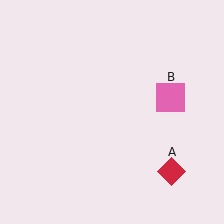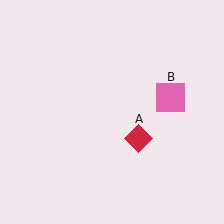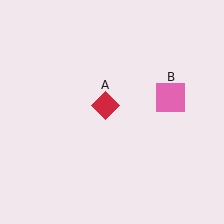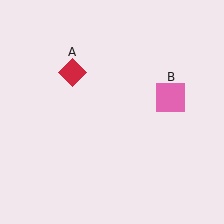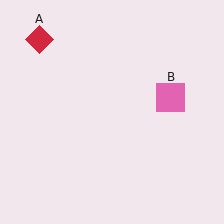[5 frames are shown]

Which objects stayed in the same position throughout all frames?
Pink square (object B) remained stationary.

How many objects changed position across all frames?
1 object changed position: red diamond (object A).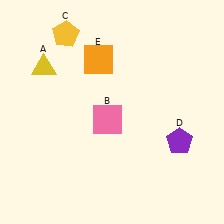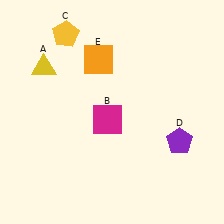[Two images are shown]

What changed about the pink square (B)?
In Image 1, B is pink. In Image 2, it changed to magenta.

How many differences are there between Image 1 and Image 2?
There is 1 difference between the two images.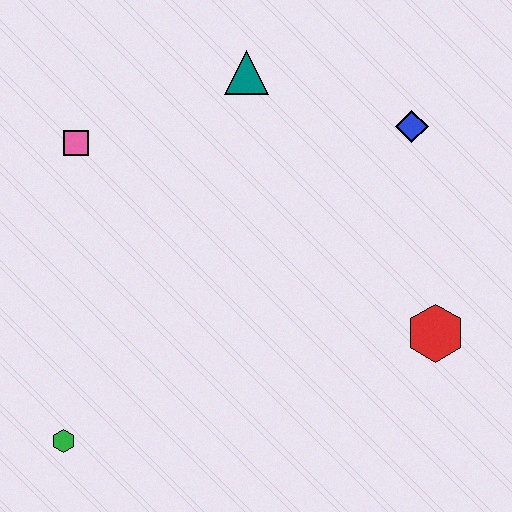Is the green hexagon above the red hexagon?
No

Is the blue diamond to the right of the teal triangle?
Yes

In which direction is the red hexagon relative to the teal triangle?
The red hexagon is below the teal triangle.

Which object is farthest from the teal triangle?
The green hexagon is farthest from the teal triangle.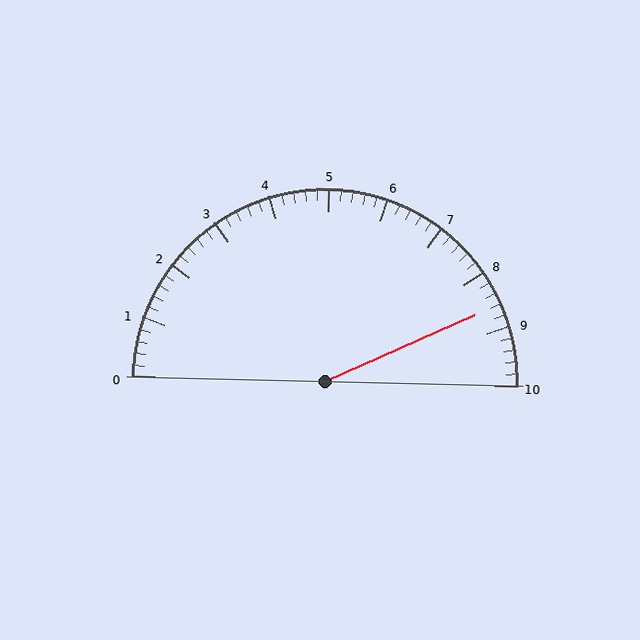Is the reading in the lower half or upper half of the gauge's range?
The reading is in the upper half of the range (0 to 10).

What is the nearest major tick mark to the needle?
The nearest major tick mark is 9.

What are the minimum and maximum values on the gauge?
The gauge ranges from 0 to 10.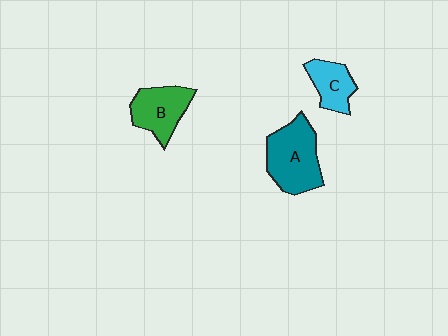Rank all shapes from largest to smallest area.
From largest to smallest: A (teal), B (green), C (cyan).